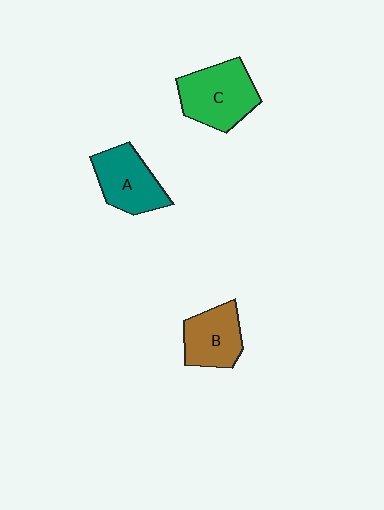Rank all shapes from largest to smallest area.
From largest to smallest: C (green), A (teal), B (brown).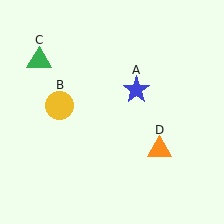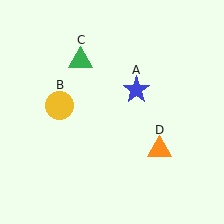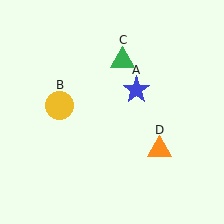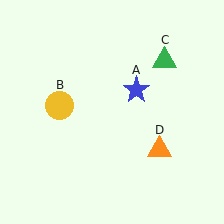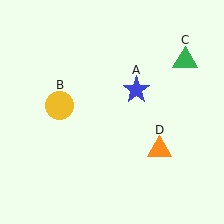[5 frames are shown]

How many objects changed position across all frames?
1 object changed position: green triangle (object C).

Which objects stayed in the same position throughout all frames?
Blue star (object A) and yellow circle (object B) and orange triangle (object D) remained stationary.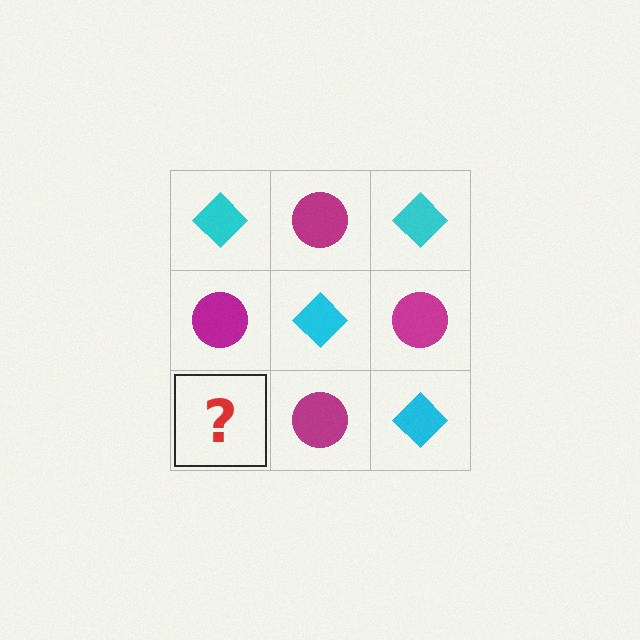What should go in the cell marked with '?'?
The missing cell should contain a cyan diamond.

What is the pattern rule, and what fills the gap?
The rule is that it alternates cyan diamond and magenta circle in a checkerboard pattern. The gap should be filled with a cyan diamond.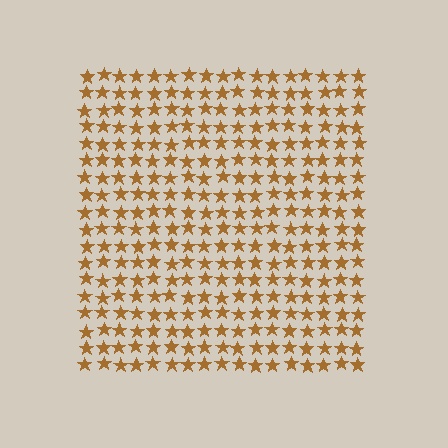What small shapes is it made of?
It is made of small stars.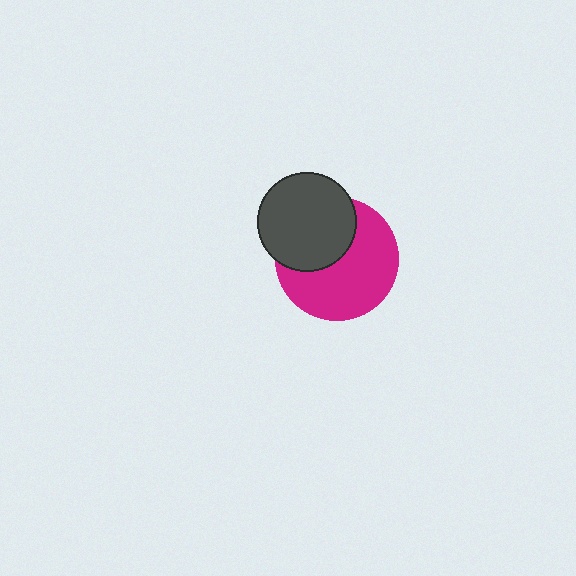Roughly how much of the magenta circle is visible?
About half of it is visible (roughly 62%).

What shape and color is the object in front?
The object in front is a dark gray circle.